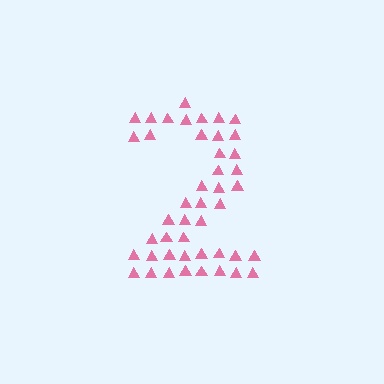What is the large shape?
The large shape is the digit 2.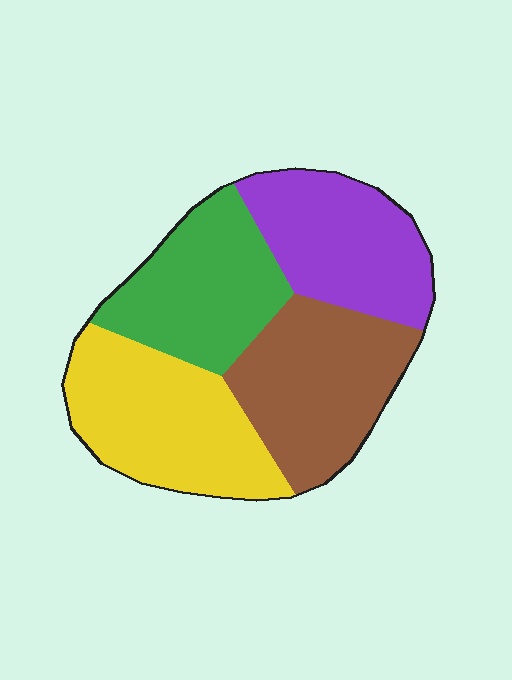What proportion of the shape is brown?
Brown takes up between a sixth and a third of the shape.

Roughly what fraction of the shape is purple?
Purple takes up about one quarter (1/4) of the shape.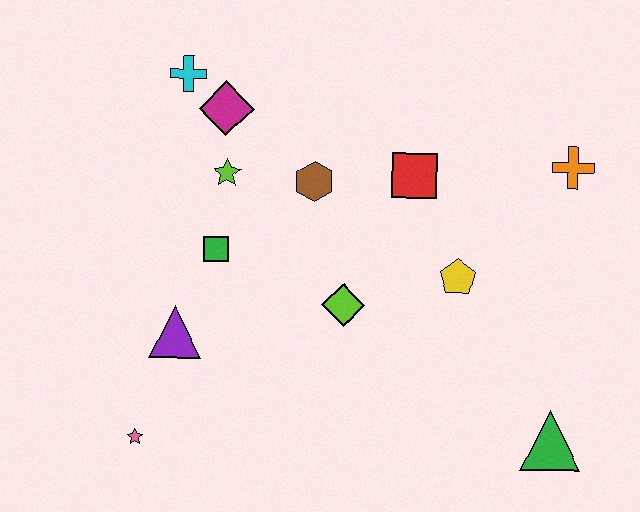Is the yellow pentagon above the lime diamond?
Yes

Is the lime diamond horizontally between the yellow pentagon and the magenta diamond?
Yes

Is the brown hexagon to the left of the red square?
Yes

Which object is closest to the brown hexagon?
The lime star is closest to the brown hexagon.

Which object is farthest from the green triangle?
The cyan cross is farthest from the green triangle.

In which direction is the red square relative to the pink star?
The red square is to the right of the pink star.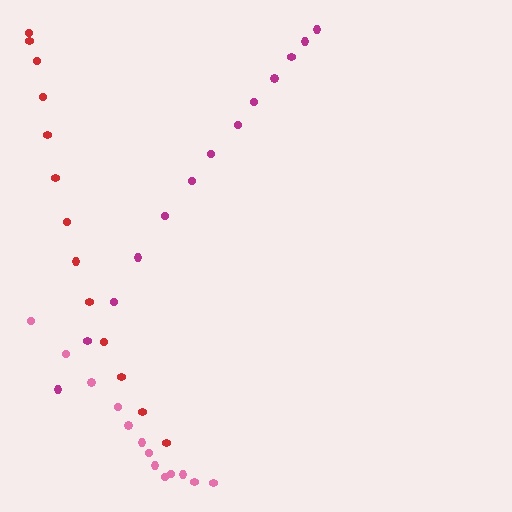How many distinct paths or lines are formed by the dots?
There are 3 distinct paths.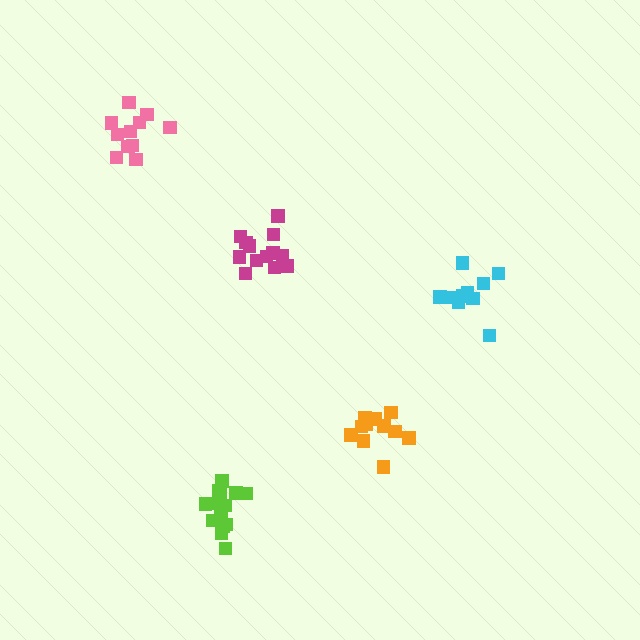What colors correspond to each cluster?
The clusters are colored: cyan, lime, magenta, orange, pink.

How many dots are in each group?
Group 1: 10 dots, Group 2: 14 dots, Group 3: 13 dots, Group 4: 12 dots, Group 5: 11 dots (60 total).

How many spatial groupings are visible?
There are 5 spatial groupings.